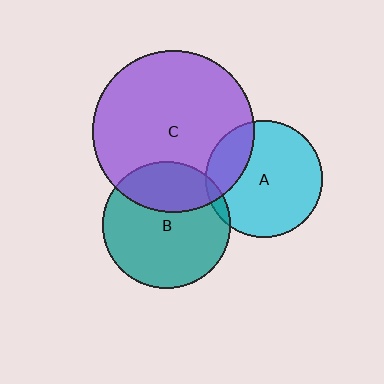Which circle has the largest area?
Circle C (purple).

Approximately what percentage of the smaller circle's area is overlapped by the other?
Approximately 5%.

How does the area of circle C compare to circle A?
Approximately 1.9 times.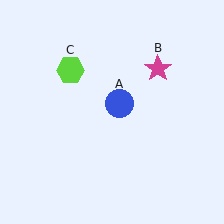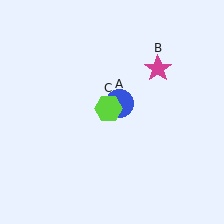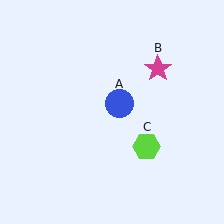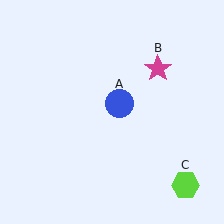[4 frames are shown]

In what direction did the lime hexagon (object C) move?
The lime hexagon (object C) moved down and to the right.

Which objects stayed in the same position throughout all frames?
Blue circle (object A) and magenta star (object B) remained stationary.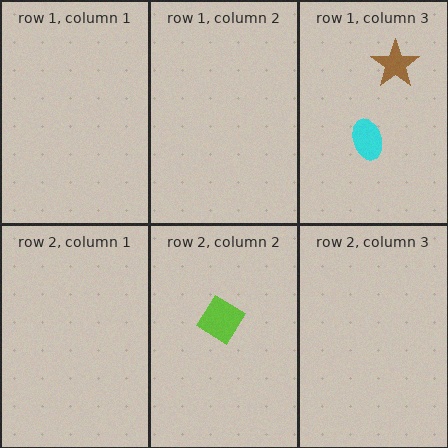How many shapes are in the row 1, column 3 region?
2.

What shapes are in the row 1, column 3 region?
The brown star, the cyan ellipse.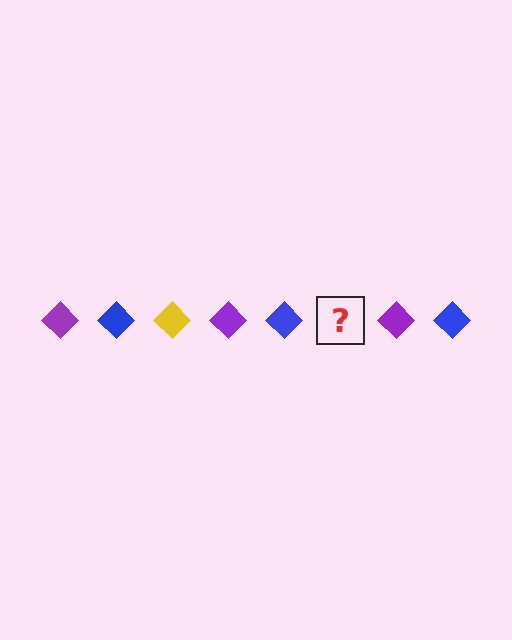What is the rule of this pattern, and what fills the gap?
The rule is that the pattern cycles through purple, blue, yellow diamonds. The gap should be filled with a yellow diamond.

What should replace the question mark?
The question mark should be replaced with a yellow diamond.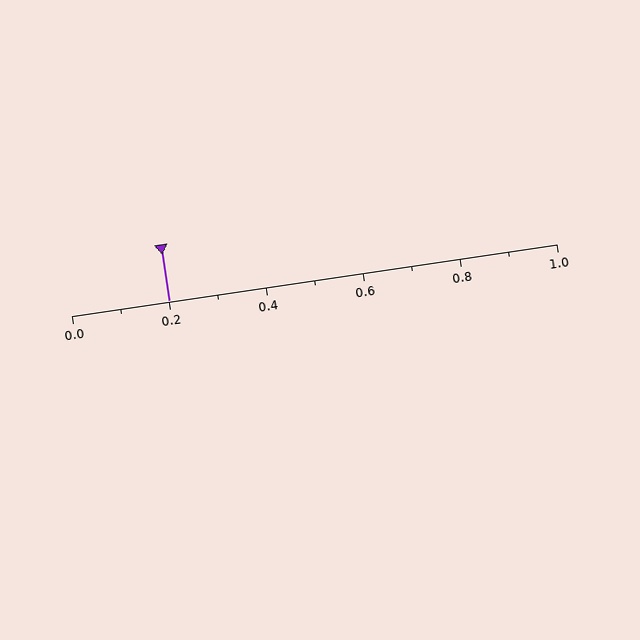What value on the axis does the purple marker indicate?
The marker indicates approximately 0.2.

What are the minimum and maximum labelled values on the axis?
The axis runs from 0.0 to 1.0.